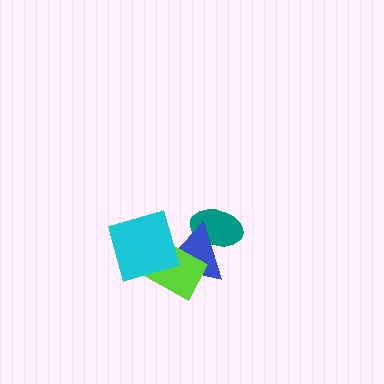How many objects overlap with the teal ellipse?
1 object overlaps with the teal ellipse.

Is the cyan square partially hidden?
No, no other shape covers it.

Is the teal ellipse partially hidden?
Yes, it is partially covered by another shape.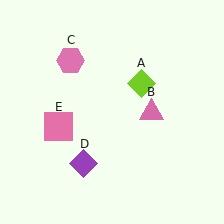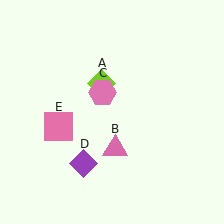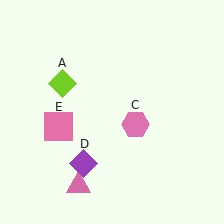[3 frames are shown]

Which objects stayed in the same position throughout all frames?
Purple diamond (object D) and pink square (object E) remained stationary.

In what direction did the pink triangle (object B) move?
The pink triangle (object B) moved down and to the left.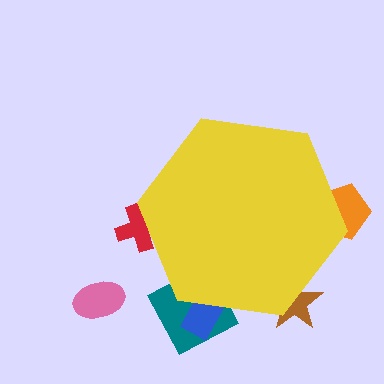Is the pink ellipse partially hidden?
No, the pink ellipse is fully visible.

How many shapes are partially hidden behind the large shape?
5 shapes are partially hidden.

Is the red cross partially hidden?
Yes, the red cross is partially hidden behind the yellow hexagon.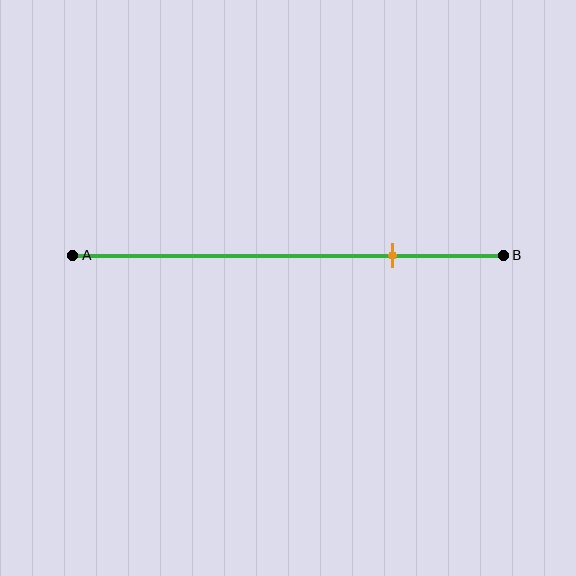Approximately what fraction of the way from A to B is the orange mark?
The orange mark is approximately 75% of the way from A to B.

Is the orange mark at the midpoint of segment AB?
No, the mark is at about 75% from A, not at the 50% midpoint.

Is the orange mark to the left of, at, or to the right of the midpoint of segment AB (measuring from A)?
The orange mark is to the right of the midpoint of segment AB.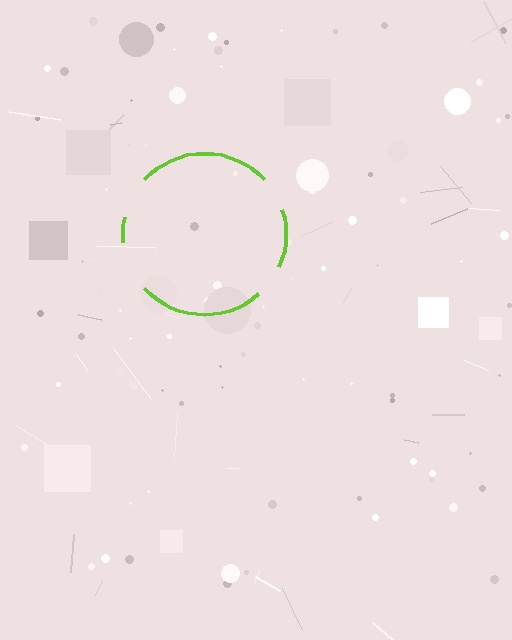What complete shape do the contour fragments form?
The contour fragments form a circle.